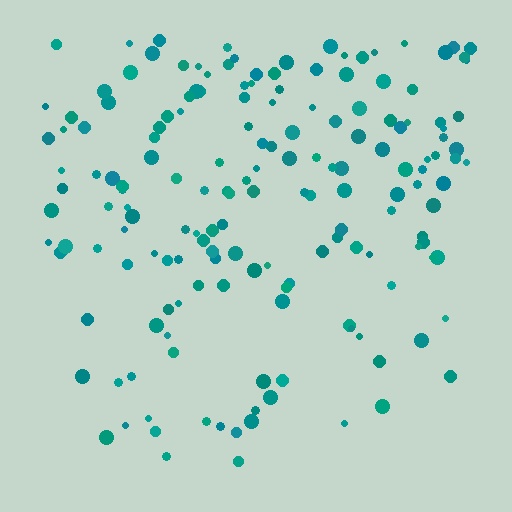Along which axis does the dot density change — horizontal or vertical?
Vertical.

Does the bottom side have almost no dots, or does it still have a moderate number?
Still a moderate number, just noticeably fewer than the top.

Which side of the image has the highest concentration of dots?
The top.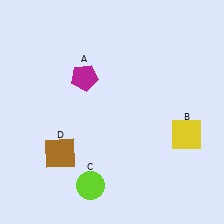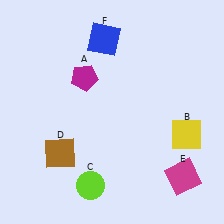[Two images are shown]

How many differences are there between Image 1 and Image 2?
There are 2 differences between the two images.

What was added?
A magenta square (E), a blue square (F) were added in Image 2.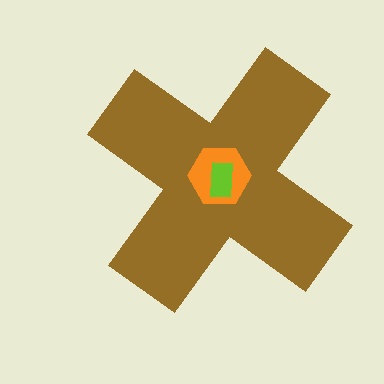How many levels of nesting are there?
3.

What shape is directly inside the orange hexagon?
The lime rectangle.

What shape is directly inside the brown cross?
The orange hexagon.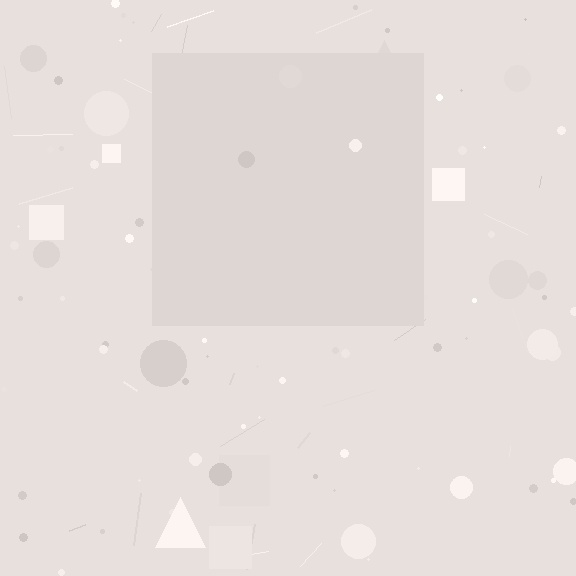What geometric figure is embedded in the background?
A square is embedded in the background.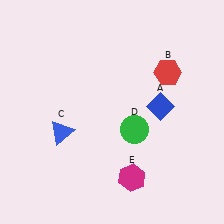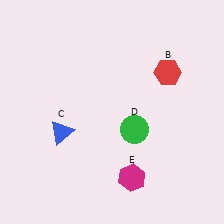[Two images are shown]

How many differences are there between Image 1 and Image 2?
There is 1 difference between the two images.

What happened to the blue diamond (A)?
The blue diamond (A) was removed in Image 2. It was in the top-right area of Image 1.